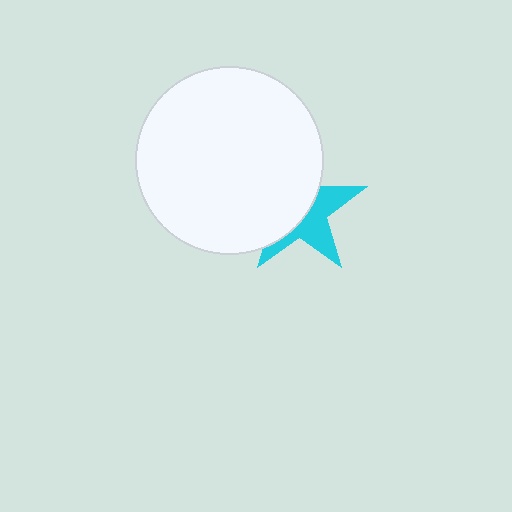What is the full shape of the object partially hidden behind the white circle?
The partially hidden object is a cyan star.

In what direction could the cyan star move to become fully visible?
The cyan star could move right. That would shift it out from behind the white circle entirely.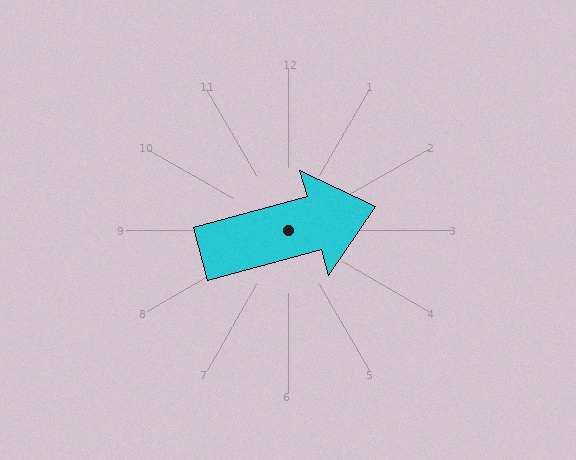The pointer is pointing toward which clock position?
Roughly 2 o'clock.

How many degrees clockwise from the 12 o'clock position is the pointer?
Approximately 75 degrees.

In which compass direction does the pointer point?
East.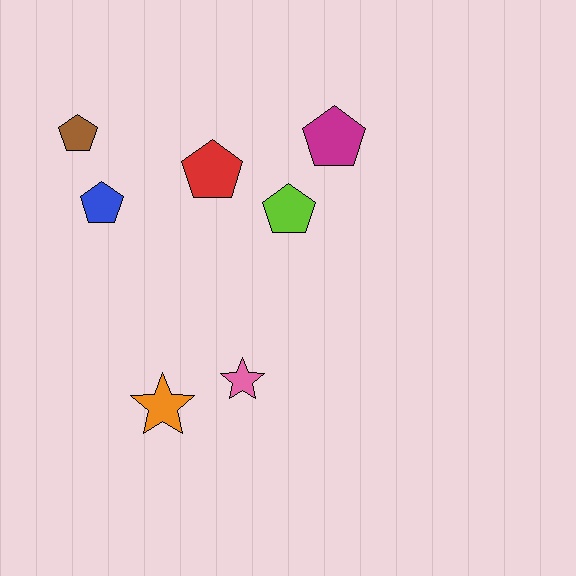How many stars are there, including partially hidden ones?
There are 2 stars.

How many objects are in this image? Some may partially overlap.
There are 7 objects.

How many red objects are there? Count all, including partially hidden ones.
There is 1 red object.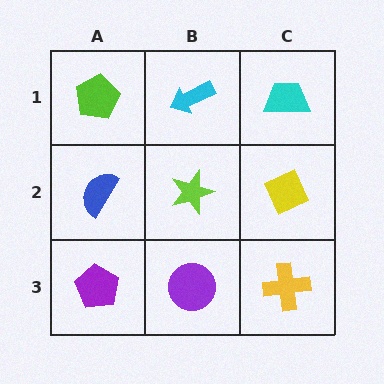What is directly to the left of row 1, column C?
A cyan arrow.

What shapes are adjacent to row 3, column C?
A yellow diamond (row 2, column C), a purple circle (row 3, column B).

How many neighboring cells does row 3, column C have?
2.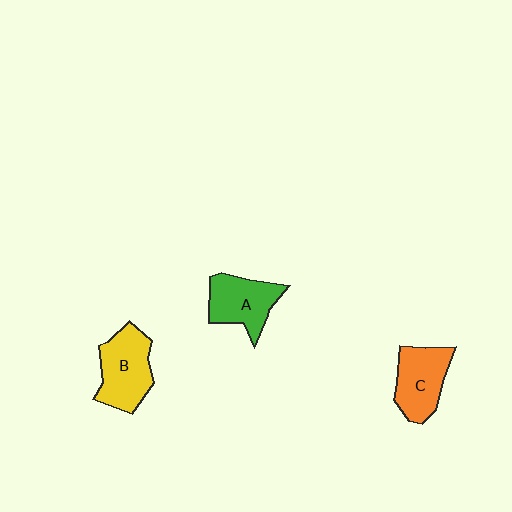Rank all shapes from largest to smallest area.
From largest to smallest: B (yellow), C (orange), A (green).